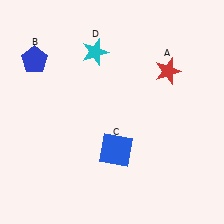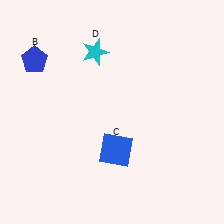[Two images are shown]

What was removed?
The red star (A) was removed in Image 2.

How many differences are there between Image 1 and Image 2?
There is 1 difference between the two images.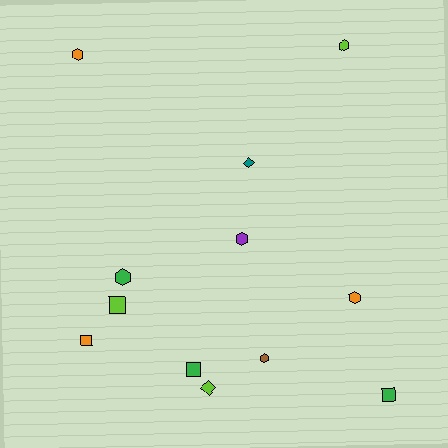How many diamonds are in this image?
There are 2 diamonds.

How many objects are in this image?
There are 12 objects.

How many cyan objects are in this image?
There are no cyan objects.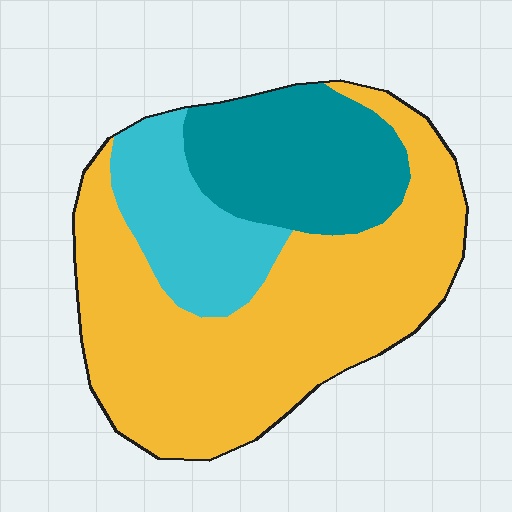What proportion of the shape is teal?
Teal takes up about one quarter (1/4) of the shape.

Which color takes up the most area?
Yellow, at roughly 60%.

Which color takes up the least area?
Cyan, at roughly 15%.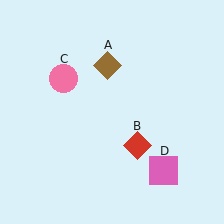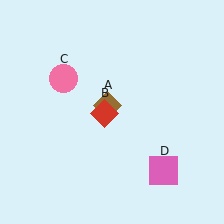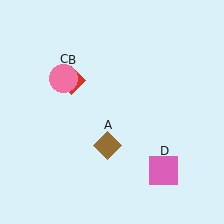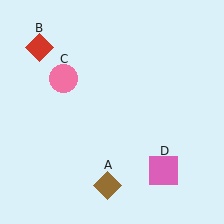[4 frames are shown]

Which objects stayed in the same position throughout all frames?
Pink circle (object C) and pink square (object D) remained stationary.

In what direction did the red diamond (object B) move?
The red diamond (object B) moved up and to the left.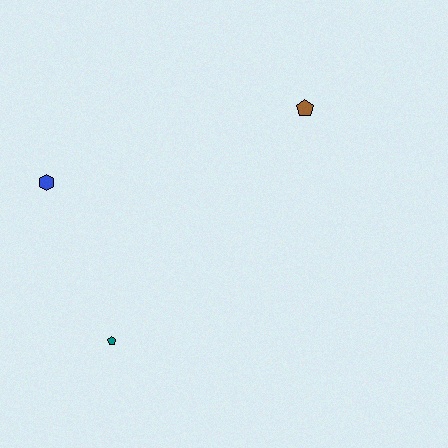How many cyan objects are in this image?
There are no cyan objects.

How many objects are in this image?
There are 3 objects.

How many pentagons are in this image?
There are 2 pentagons.